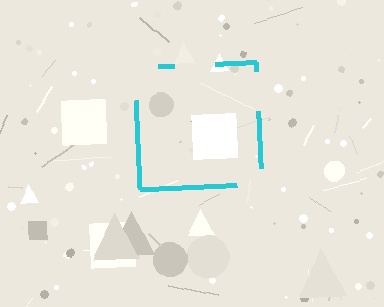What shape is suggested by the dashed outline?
The dashed outline suggests a square.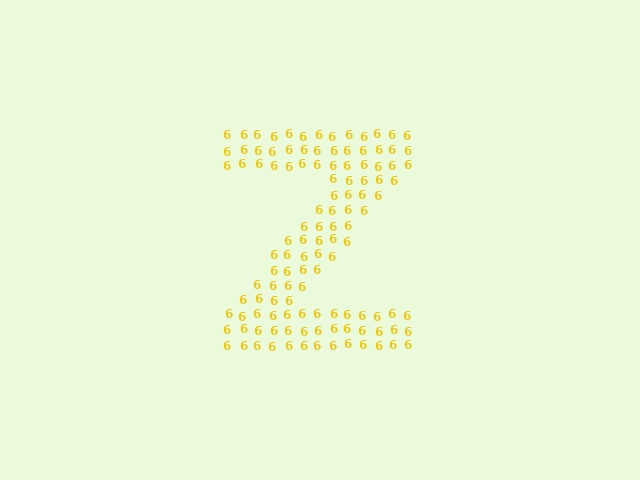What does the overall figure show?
The overall figure shows the letter Z.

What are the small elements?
The small elements are digit 6's.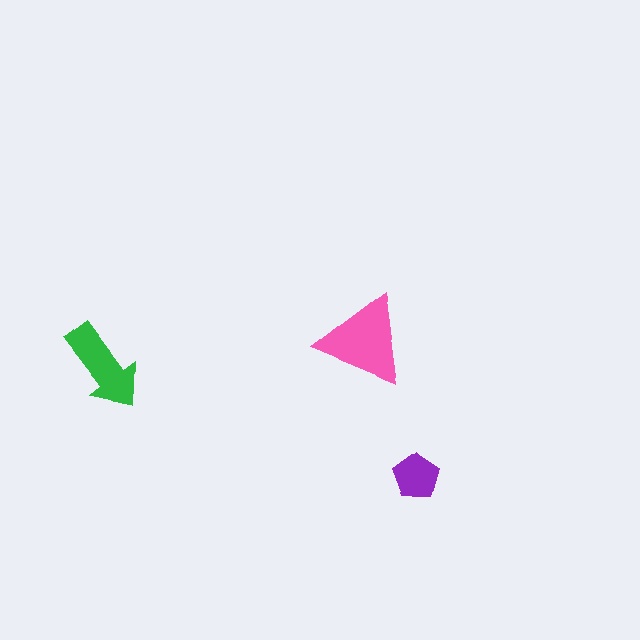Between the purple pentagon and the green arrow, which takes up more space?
The green arrow.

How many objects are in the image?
There are 3 objects in the image.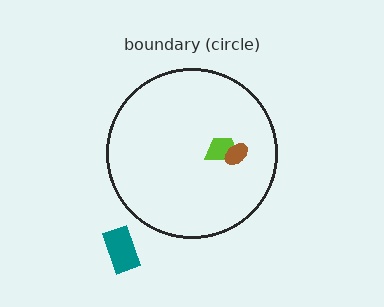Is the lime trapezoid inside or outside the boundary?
Inside.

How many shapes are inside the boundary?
2 inside, 1 outside.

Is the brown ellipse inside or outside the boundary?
Inside.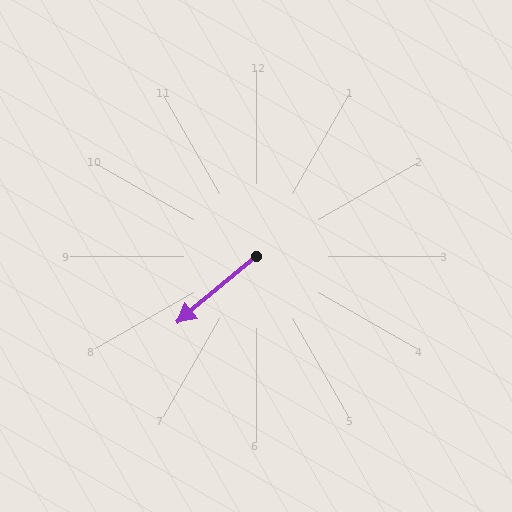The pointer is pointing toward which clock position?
Roughly 8 o'clock.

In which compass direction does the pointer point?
Southwest.